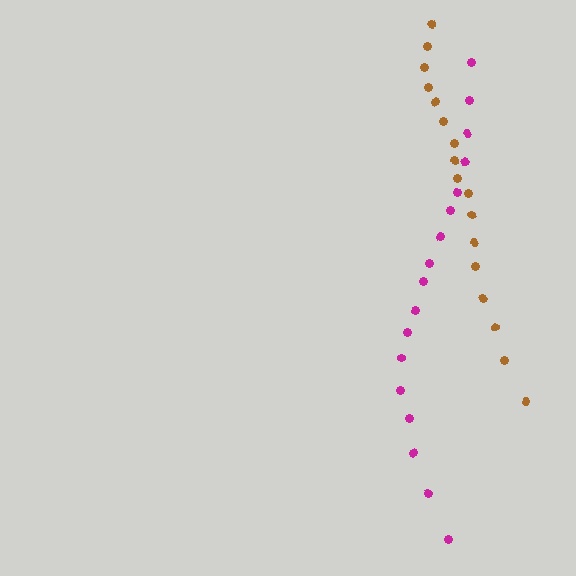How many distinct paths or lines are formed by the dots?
There are 2 distinct paths.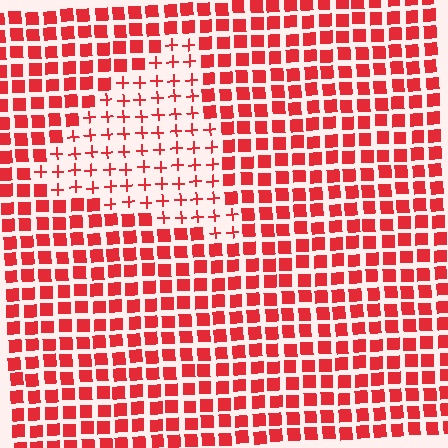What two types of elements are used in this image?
The image uses plus signs inside the triangle region and squares outside it.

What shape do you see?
I see a triangle.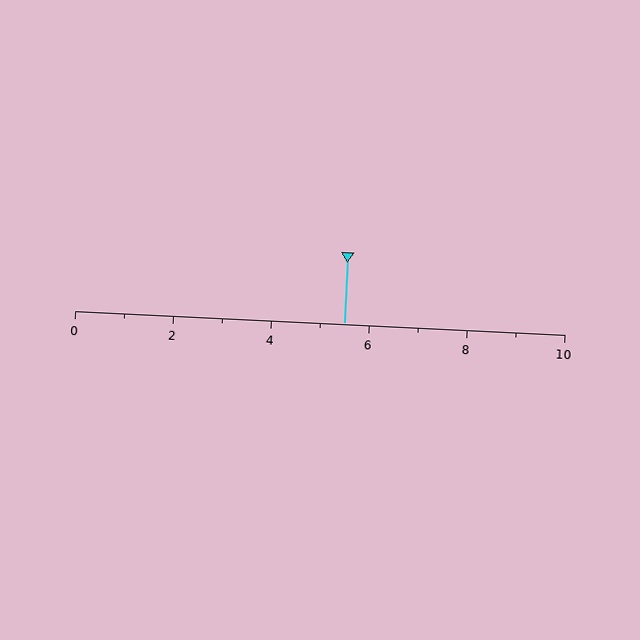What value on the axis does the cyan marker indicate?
The marker indicates approximately 5.5.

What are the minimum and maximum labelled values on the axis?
The axis runs from 0 to 10.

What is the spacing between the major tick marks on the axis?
The major ticks are spaced 2 apart.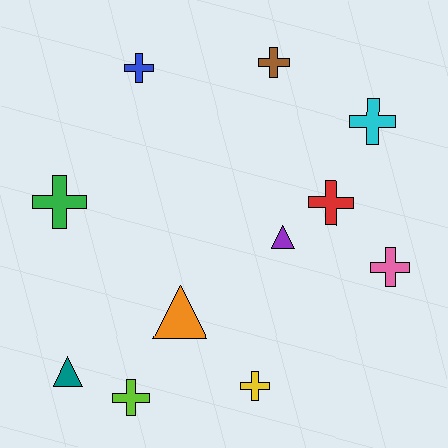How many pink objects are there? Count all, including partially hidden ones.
There is 1 pink object.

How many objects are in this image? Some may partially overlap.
There are 11 objects.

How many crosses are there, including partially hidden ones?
There are 8 crosses.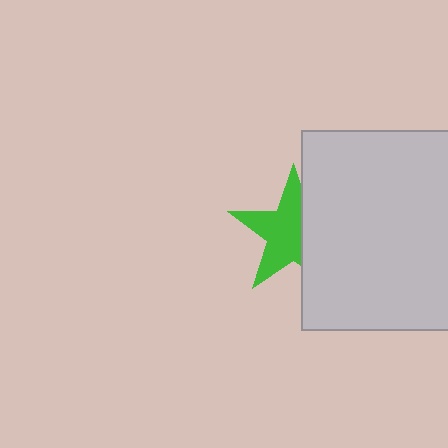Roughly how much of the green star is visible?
About half of it is visible (roughly 63%).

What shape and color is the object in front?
The object in front is a light gray rectangle.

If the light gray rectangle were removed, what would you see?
You would see the complete green star.